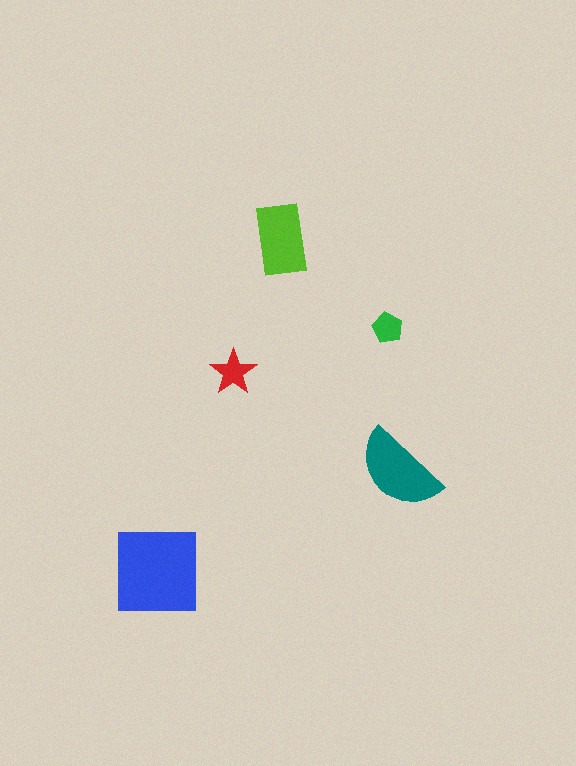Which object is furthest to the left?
The blue square is leftmost.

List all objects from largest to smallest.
The blue square, the teal semicircle, the lime rectangle, the red star, the green pentagon.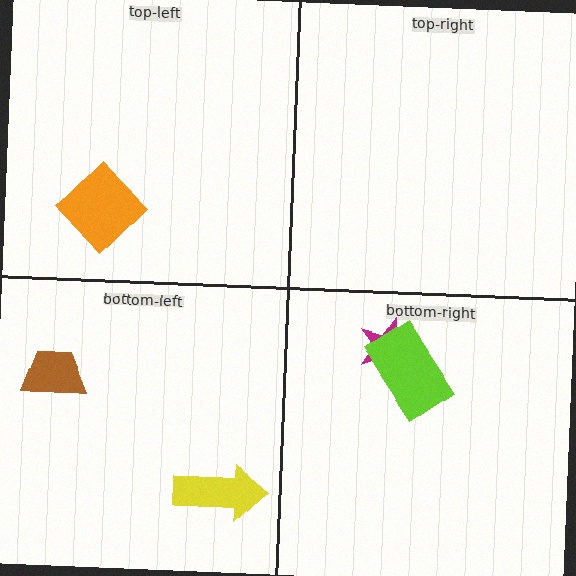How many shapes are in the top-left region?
1.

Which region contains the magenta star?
The bottom-right region.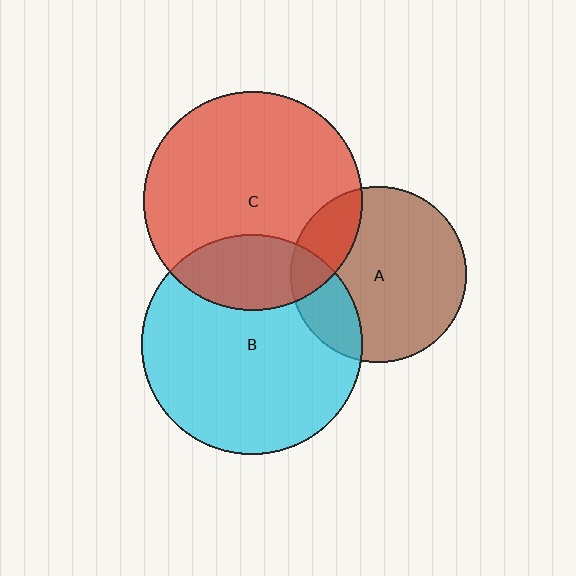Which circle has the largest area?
Circle B (cyan).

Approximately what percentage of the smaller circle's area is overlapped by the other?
Approximately 20%.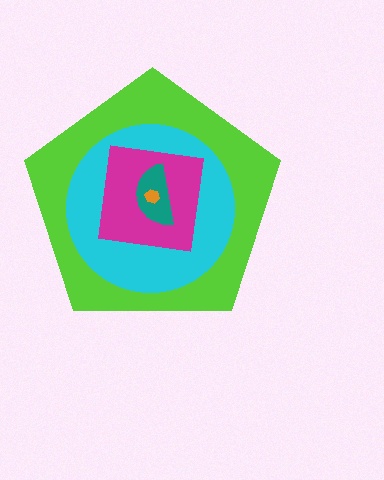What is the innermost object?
The orange hexagon.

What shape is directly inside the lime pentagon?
The cyan circle.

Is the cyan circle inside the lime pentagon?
Yes.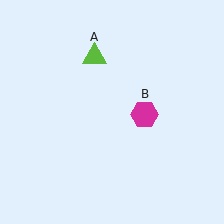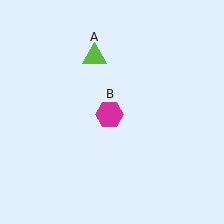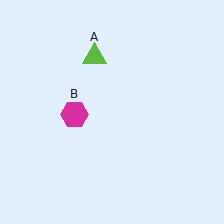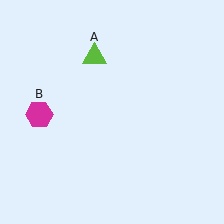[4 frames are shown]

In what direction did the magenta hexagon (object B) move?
The magenta hexagon (object B) moved left.